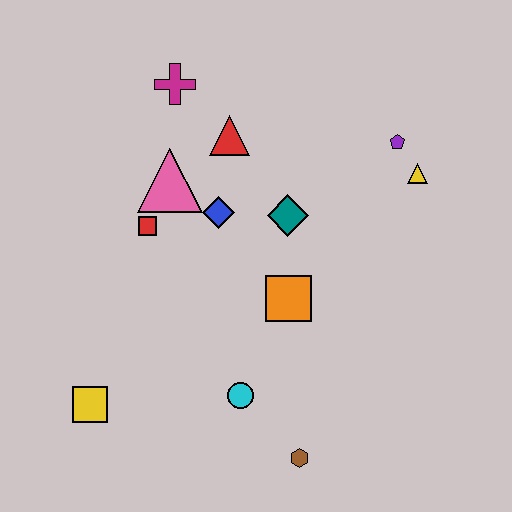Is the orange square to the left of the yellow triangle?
Yes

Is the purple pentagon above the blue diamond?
Yes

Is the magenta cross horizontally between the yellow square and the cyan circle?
Yes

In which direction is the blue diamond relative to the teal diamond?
The blue diamond is to the left of the teal diamond.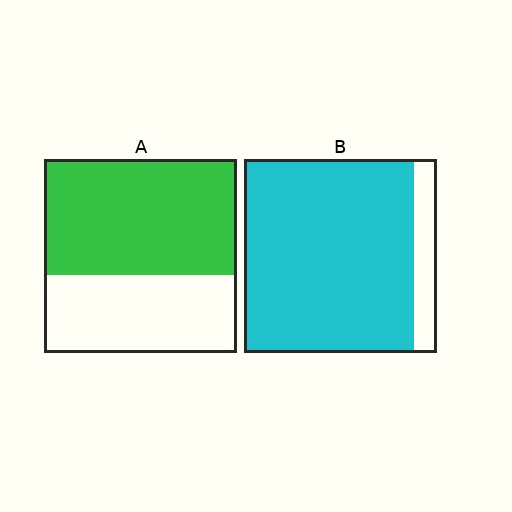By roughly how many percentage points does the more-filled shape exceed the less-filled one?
By roughly 30 percentage points (B over A).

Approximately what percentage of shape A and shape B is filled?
A is approximately 60% and B is approximately 90%.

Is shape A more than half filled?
Yes.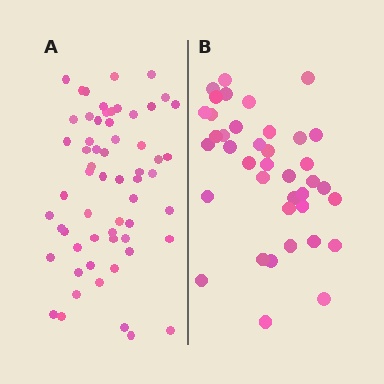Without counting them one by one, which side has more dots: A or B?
Region A (the left region) has more dots.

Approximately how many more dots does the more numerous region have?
Region A has approximately 20 more dots than region B.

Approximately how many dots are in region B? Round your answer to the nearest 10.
About 40 dots. (The exact count is 39, which rounds to 40.)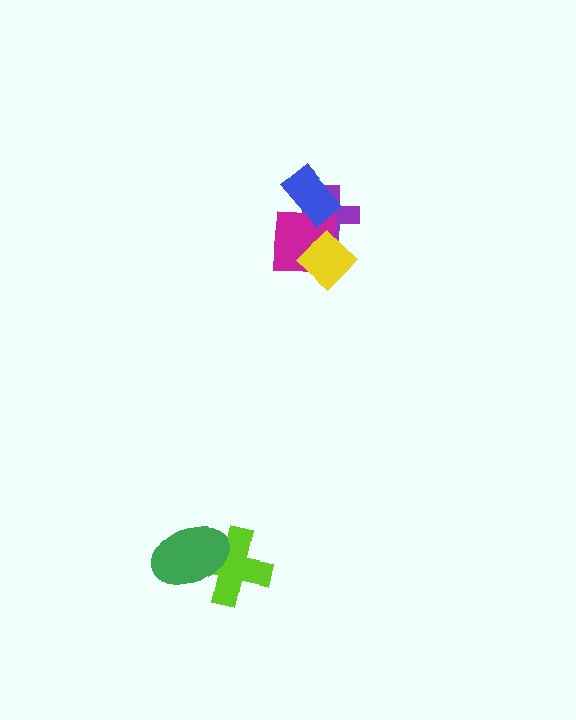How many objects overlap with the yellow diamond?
2 objects overlap with the yellow diamond.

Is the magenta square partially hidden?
Yes, it is partially covered by another shape.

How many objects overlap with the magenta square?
3 objects overlap with the magenta square.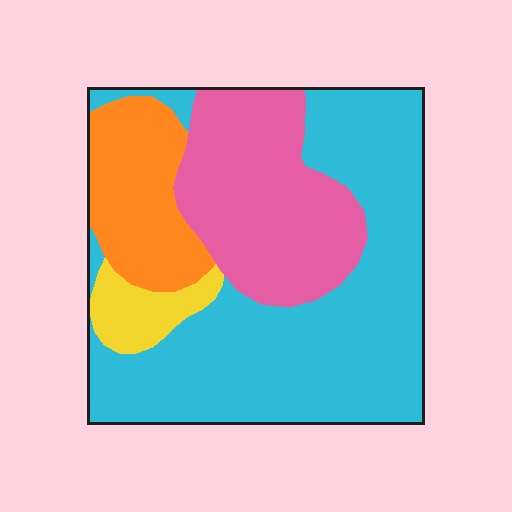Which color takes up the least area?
Yellow, at roughly 5%.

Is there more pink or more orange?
Pink.